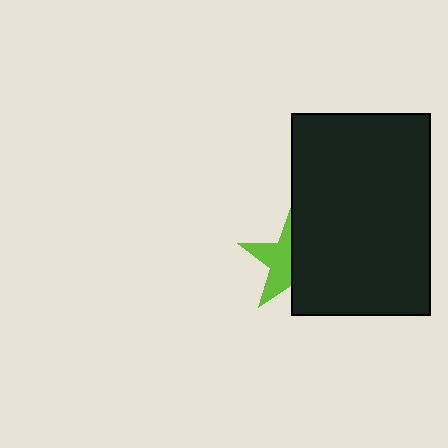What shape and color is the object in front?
The object in front is a black rectangle.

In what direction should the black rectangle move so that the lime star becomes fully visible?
The black rectangle should move right. That is the shortest direction to clear the overlap and leave the lime star fully visible.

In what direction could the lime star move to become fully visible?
The lime star could move left. That would shift it out from behind the black rectangle entirely.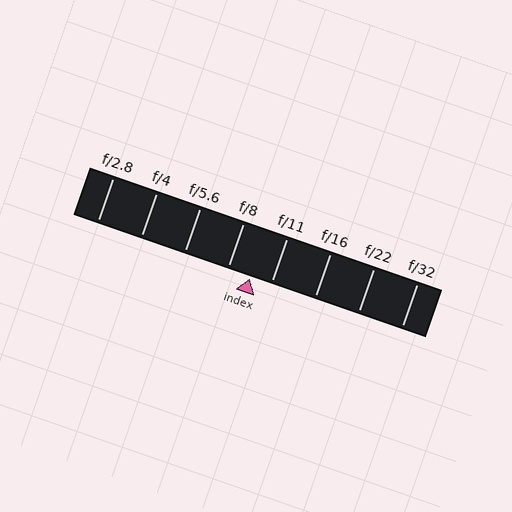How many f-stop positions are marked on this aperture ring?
There are 8 f-stop positions marked.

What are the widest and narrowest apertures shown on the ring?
The widest aperture shown is f/2.8 and the narrowest is f/32.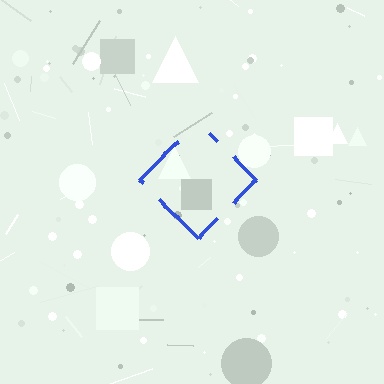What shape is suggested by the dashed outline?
The dashed outline suggests a diamond.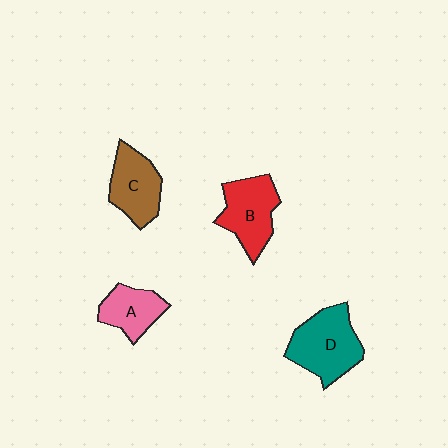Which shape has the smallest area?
Shape A (pink).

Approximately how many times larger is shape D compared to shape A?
Approximately 1.6 times.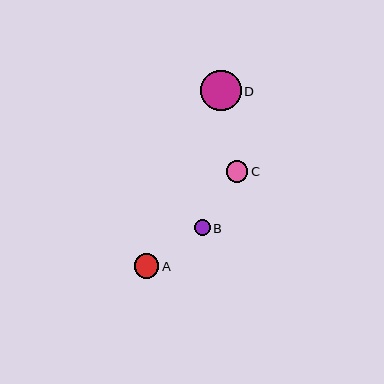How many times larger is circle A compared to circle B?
Circle A is approximately 1.5 times the size of circle B.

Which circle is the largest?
Circle D is the largest with a size of approximately 40 pixels.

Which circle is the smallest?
Circle B is the smallest with a size of approximately 16 pixels.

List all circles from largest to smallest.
From largest to smallest: D, A, C, B.